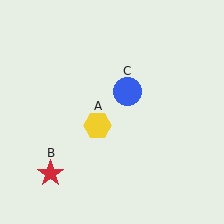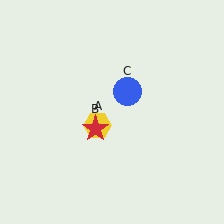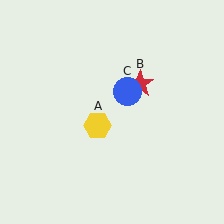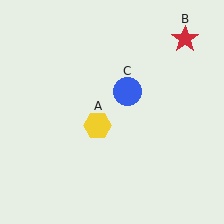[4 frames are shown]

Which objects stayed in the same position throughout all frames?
Yellow hexagon (object A) and blue circle (object C) remained stationary.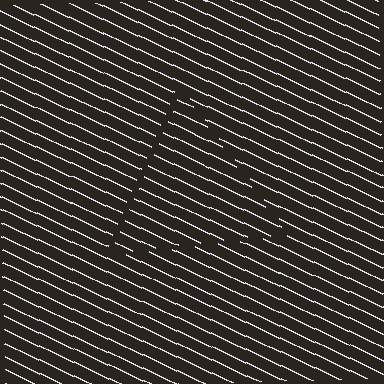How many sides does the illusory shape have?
3 sides — the line-ends trace a triangle.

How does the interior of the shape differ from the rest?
The interior of the shape contains the same grating, shifted by half a period — the contour is defined by the phase discontinuity where line-ends from the inner and outer gratings abut.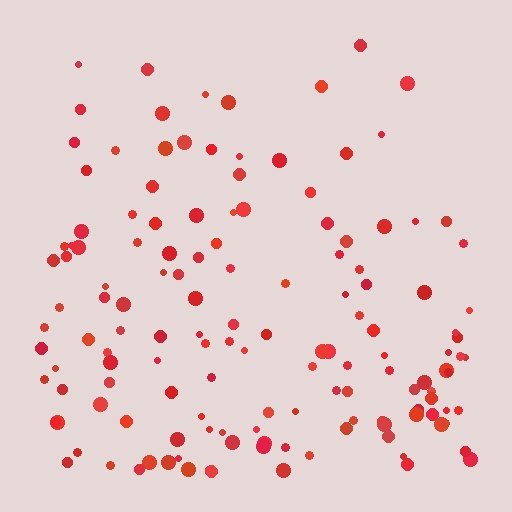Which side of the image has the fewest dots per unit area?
The top.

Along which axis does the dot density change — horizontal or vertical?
Vertical.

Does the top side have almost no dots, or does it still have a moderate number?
Still a moderate number, just noticeably fewer than the bottom.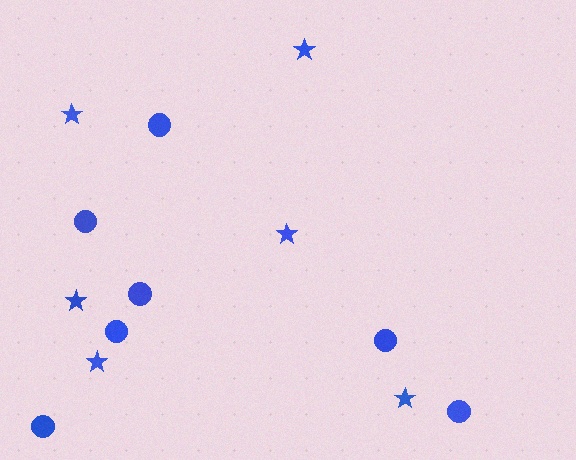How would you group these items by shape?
There are 2 groups: one group of stars (6) and one group of circles (7).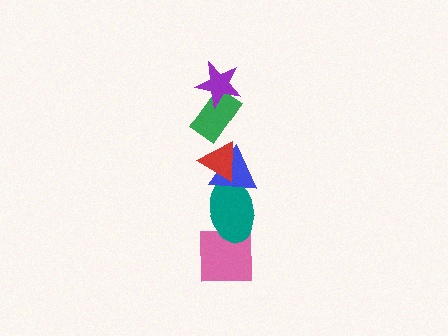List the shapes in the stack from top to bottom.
From top to bottom: the purple star, the green rectangle, the red triangle, the blue triangle, the teal ellipse, the pink square.